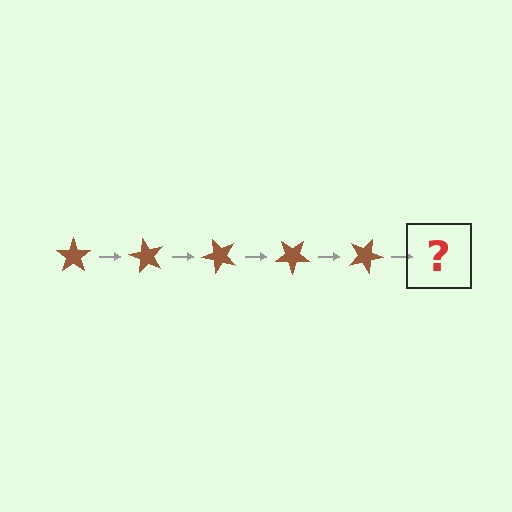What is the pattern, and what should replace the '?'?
The pattern is that the star rotates 60 degrees each step. The '?' should be a brown star rotated 300 degrees.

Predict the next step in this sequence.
The next step is a brown star rotated 300 degrees.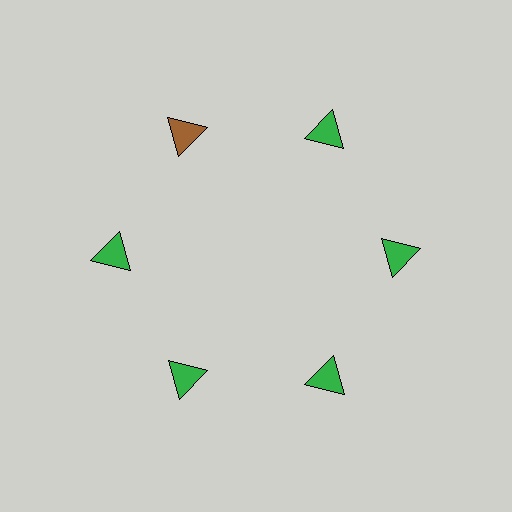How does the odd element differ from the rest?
It has a different color: brown instead of green.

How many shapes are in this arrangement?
There are 6 shapes arranged in a ring pattern.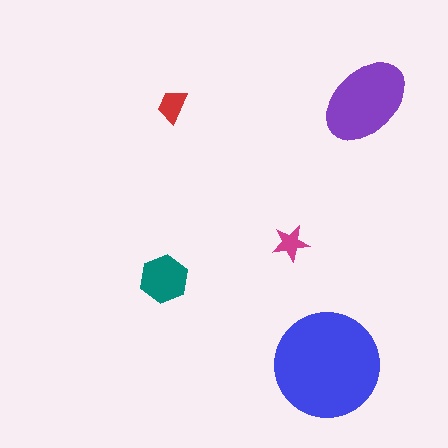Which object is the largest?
The blue circle.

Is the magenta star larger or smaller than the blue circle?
Smaller.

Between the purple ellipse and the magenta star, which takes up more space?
The purple ellipse.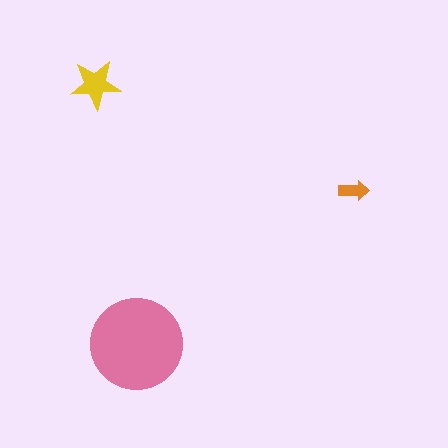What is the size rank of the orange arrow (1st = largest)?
3rd.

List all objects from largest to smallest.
The pink circle, the yellow star, the orange arrow.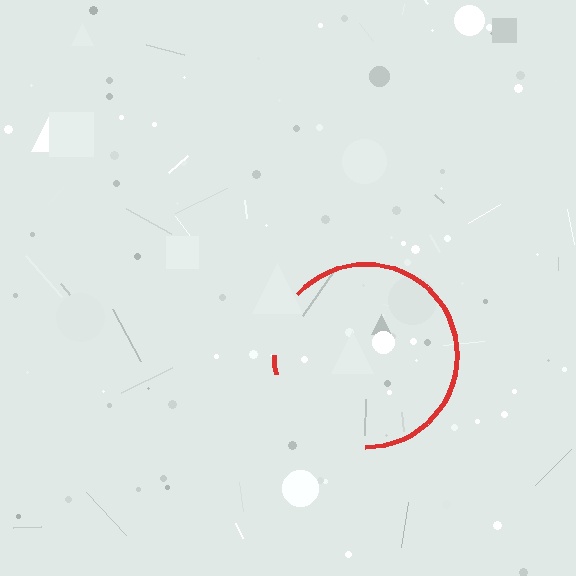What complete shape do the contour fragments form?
The contour fragments form a circle.